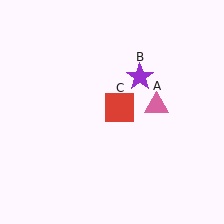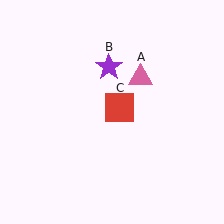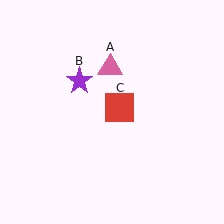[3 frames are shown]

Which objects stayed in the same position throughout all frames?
Red square (object C) remained stationary.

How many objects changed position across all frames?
2 objects changed position: pink triangle (object A), purple star (object B).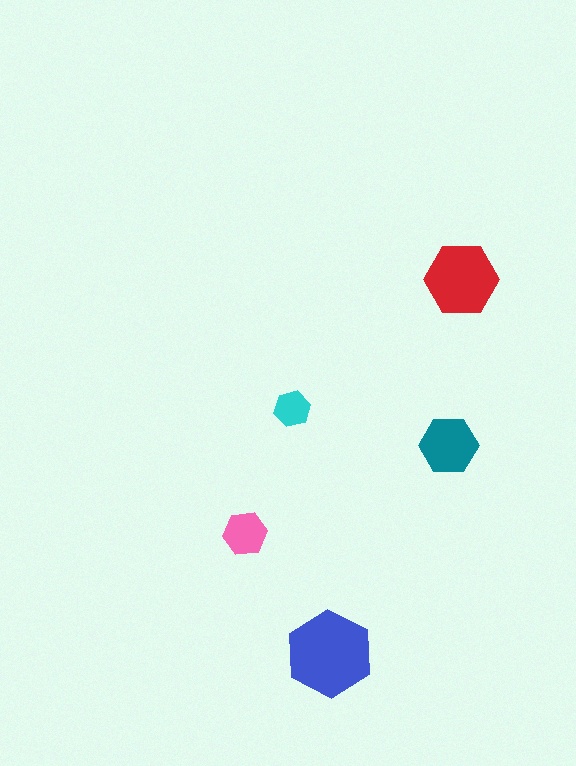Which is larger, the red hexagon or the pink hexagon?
The red one.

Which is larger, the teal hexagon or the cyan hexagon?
The teal one.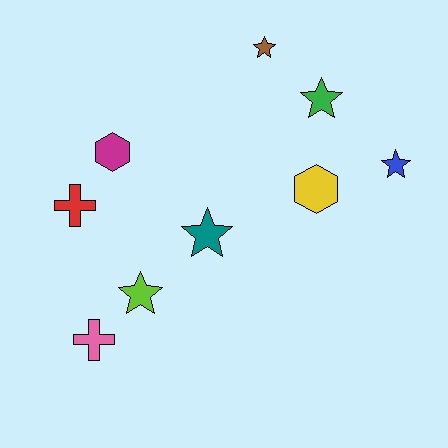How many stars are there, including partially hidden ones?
There are 5 stars.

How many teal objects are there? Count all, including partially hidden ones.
There is 1 teal object.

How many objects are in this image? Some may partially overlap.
There are 9 objects.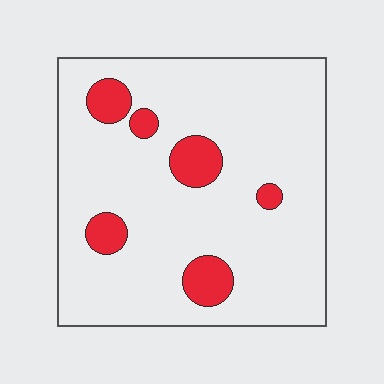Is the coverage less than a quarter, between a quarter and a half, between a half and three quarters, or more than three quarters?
Less than a quarter.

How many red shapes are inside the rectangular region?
6.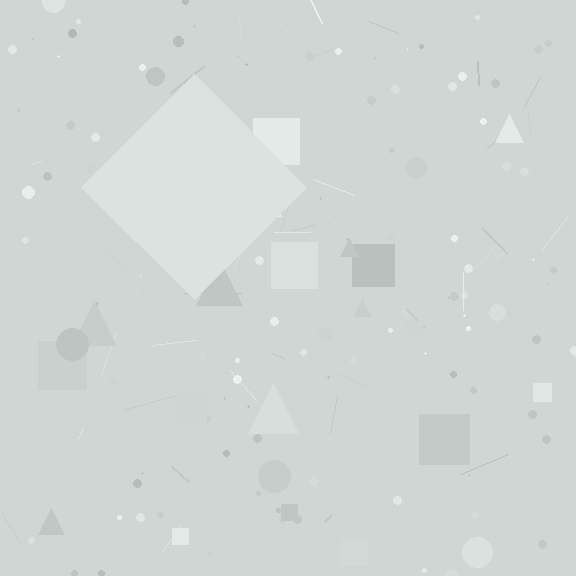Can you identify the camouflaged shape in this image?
The camouflaged shape is a diamond.